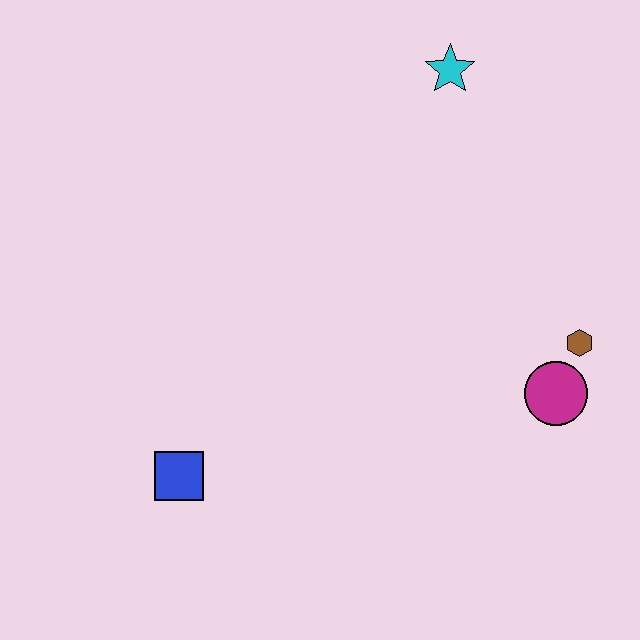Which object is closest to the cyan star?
The brown hexagon is closest to the cyan star.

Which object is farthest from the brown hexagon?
The blue square is farthest from the brown hexagon.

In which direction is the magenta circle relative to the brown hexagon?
The magenta circle is below the brown hexagon.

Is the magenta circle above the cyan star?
No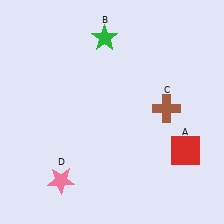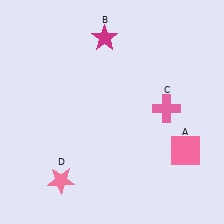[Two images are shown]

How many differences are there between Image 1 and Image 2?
There are 3 differences between the two images.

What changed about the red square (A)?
In Image 1, A is red. In Image 2, it changed to pink.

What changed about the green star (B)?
In Image 1, B is green. In Image 2, it changed to magenta.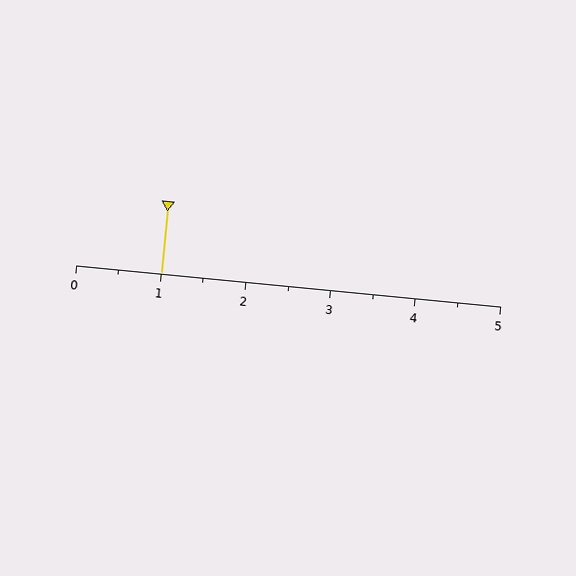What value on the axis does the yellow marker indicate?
The marker indicates approximately 1.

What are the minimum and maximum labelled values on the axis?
The axis runs from 0 to 5.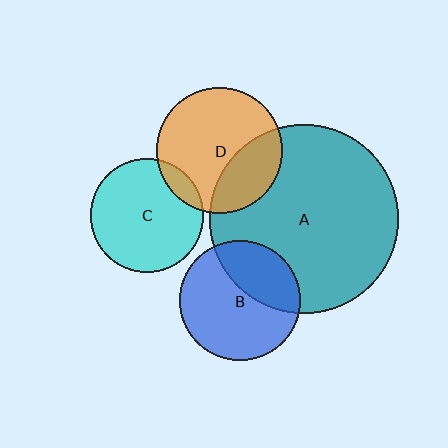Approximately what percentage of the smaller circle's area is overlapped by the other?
Approximately 10%.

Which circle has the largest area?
Circle A (teal).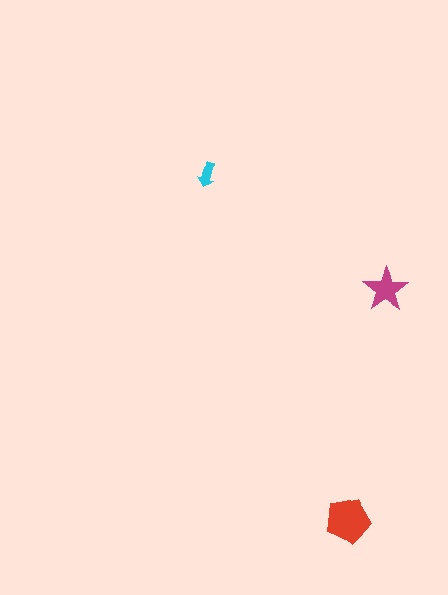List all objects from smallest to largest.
The cyan arrow, the magenta star, the red pentagon.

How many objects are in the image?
There are 3 objects in the image.